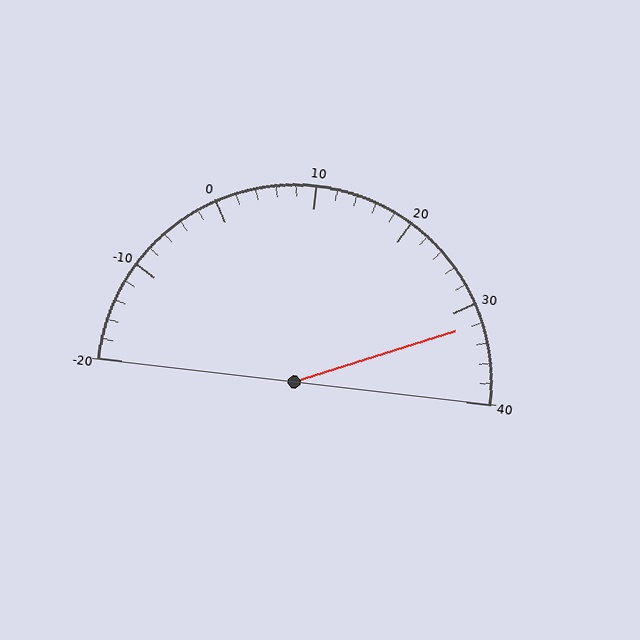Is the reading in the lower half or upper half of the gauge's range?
The reading is in the upper half of the range (-20 to 40).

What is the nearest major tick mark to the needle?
The nearest major tick mark is 30.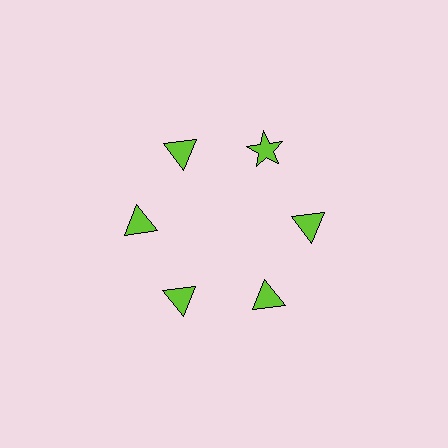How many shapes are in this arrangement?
There are 6 shapes arranged in a ring pattern.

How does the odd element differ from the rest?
It has a different shape: star instead of triangle.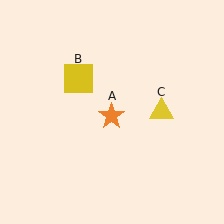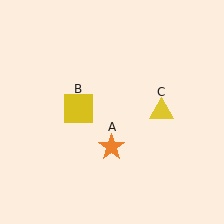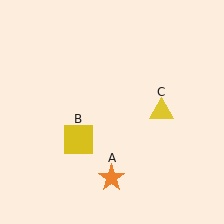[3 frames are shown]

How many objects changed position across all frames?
2 objects changed position: orange star (object A), yellow square (object B).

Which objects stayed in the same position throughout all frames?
Yellow triangle (object C) remained stationary.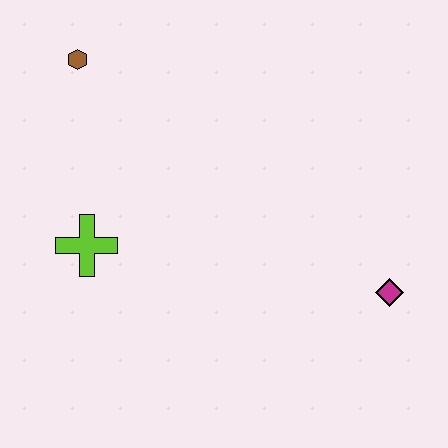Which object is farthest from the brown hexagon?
The magenta diamond is farthest from the brown hexagon.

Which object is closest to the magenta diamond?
The lime cross is closest to the magenta diamond.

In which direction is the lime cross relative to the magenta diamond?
The lime cross is to the left of the magenta diamond.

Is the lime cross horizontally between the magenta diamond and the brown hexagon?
Yes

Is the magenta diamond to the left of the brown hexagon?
No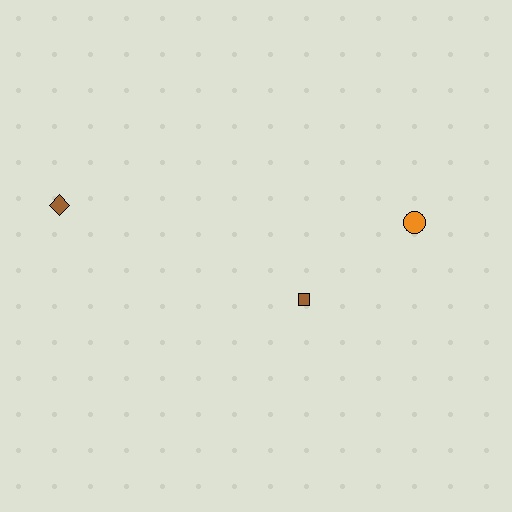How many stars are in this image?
There are no stars.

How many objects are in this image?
There are 3 objects.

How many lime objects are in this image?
There are no lime objects.